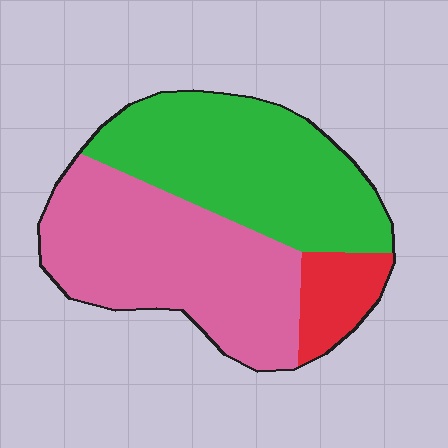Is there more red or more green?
Green.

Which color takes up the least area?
Red, at roughly 10%.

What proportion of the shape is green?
Green takes up about two fifths (2/5) of the shape.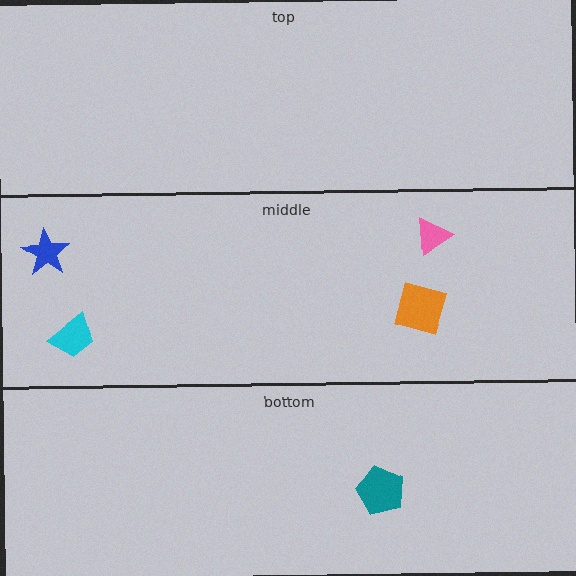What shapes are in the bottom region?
The teal pentagon.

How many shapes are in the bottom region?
1.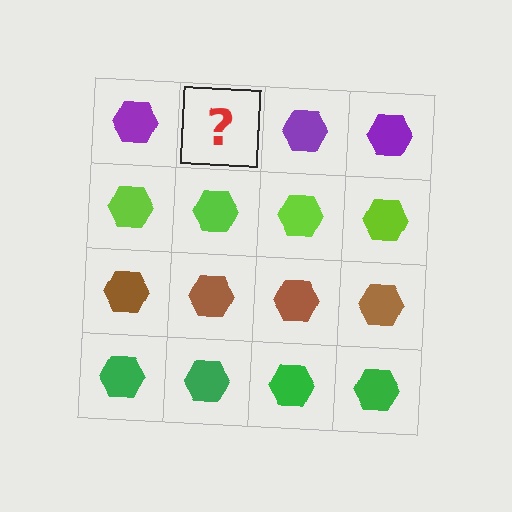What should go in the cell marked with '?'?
The missing cell should contain a purple hexagon.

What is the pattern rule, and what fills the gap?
The rule is that each row has a consistent color. The gap should be filled with a purple hexagon.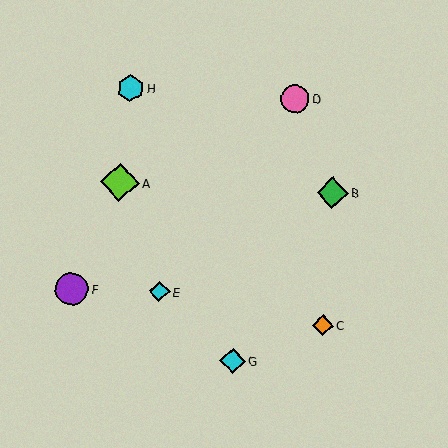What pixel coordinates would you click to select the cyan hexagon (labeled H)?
Click at (130, 88) to select the cyan hexagon H.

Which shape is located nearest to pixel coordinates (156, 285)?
The cyan diamond (labeled E) at (159, 292) is nearest to that location.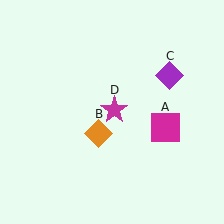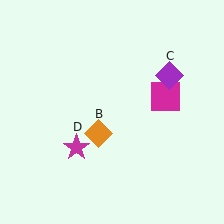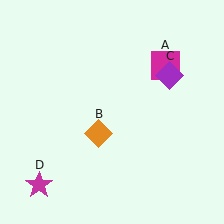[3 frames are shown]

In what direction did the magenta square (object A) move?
The magenta square (object A) moved up.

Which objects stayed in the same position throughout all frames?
Orange diamond (object B) and purple diamond (object C) remained stationary.